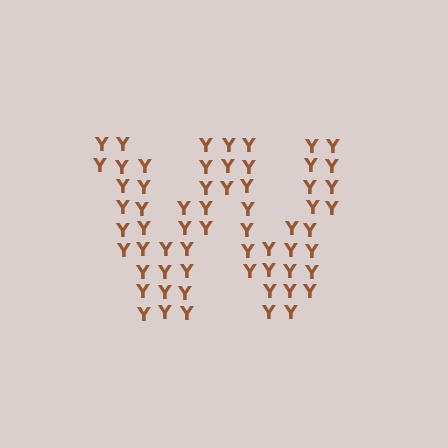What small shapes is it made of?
It is made of small letter Y's.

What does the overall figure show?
The overall figure shows the letter W.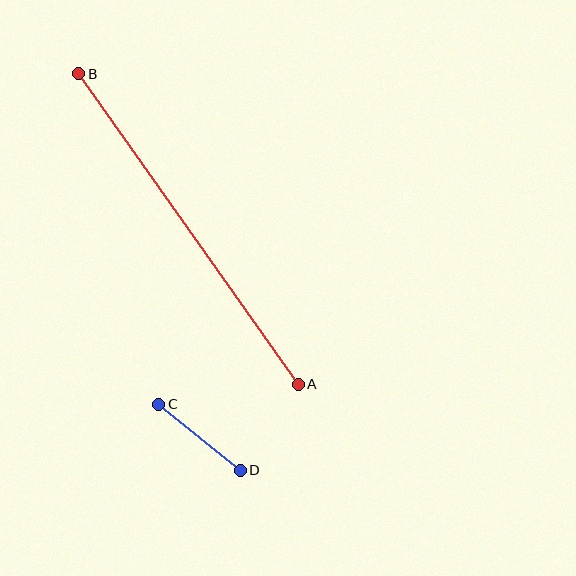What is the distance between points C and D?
The distance is approximately 105 pixels.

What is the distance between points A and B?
The distance is approximately 380 pixels.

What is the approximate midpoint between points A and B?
The midpoint is at approximately (189, 229) pixels.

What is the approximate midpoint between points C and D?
The midpoint is at approximately (199, 437) pixels.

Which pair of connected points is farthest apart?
Points A and B are farthest apart.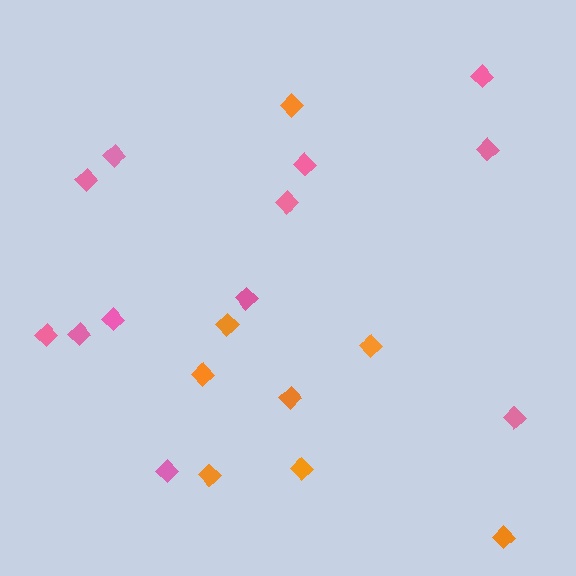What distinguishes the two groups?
There are 2 groups: one group of orange diamonds (8) and one group of pink diamonds (12).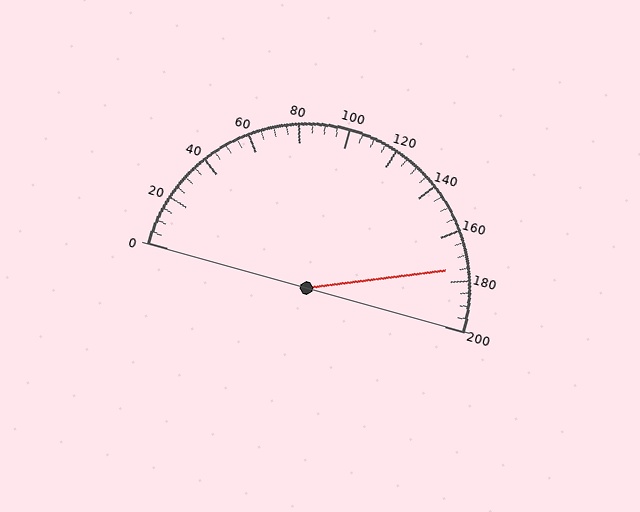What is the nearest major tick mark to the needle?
The nearest major tick mark is 180.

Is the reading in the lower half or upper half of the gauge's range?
The reading is in the upper half of the range (0 to 200).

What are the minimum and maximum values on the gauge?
The gauge ranges from 0 to 200.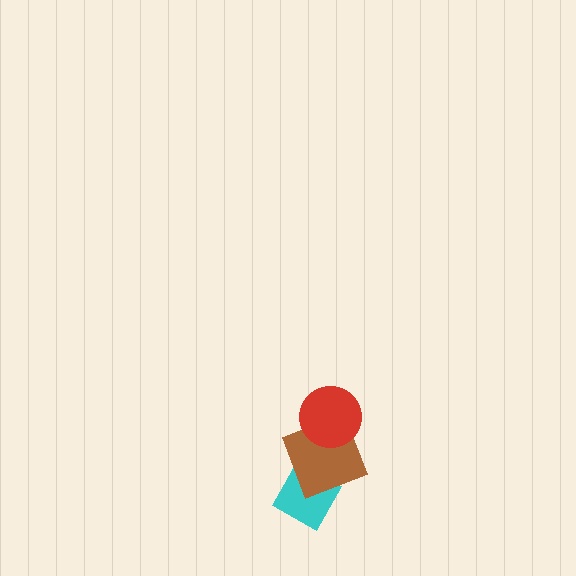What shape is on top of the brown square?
The red circle is on top of the brown square.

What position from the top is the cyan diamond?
The cyan diamond is 3rd from the top.